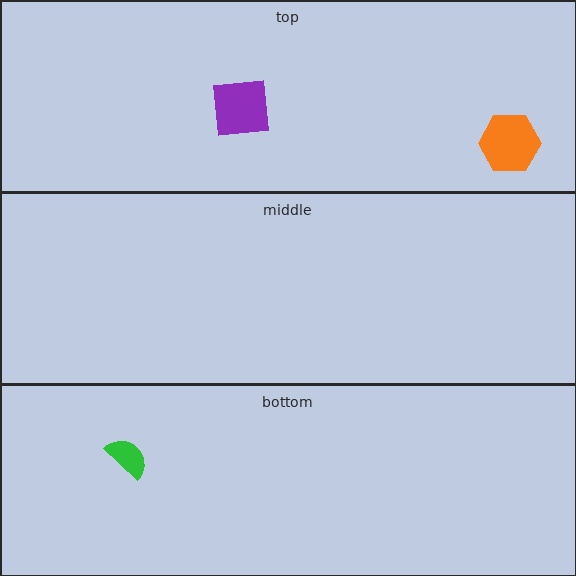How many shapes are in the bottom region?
1.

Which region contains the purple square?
The top region.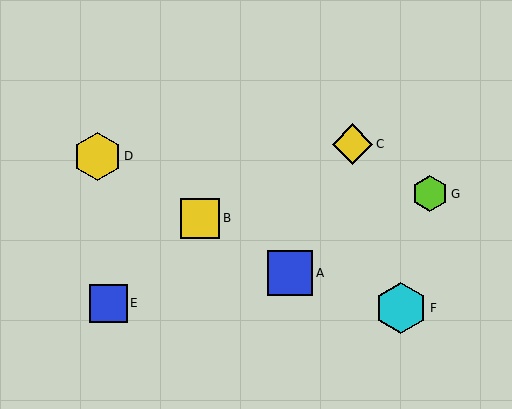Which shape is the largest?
The cyan hexagon (labeled F) is the largest.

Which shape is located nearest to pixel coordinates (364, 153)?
The yellow diamond (labeled C) at (353, 144) is nearest to that location.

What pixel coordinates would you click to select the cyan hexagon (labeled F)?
Click at (401, 308) to select the cyan hexagon F.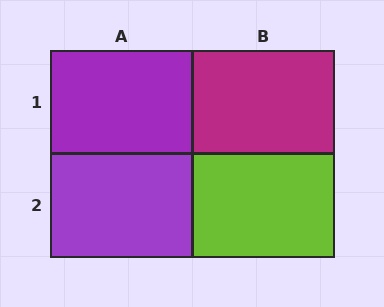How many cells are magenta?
1 cell is magenta.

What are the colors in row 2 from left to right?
Purple, lime.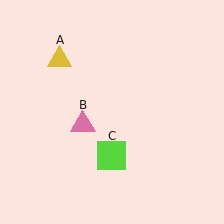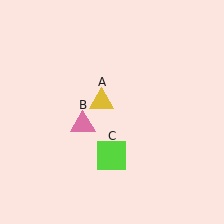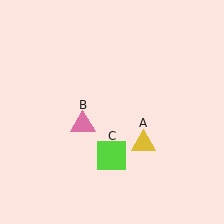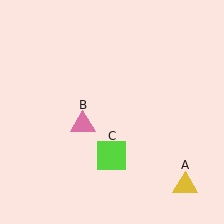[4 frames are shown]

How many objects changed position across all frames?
1 object changed position: yellow triangle (object A).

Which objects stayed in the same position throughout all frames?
Pink triangle (object B) and lime square (object C) remained stationary.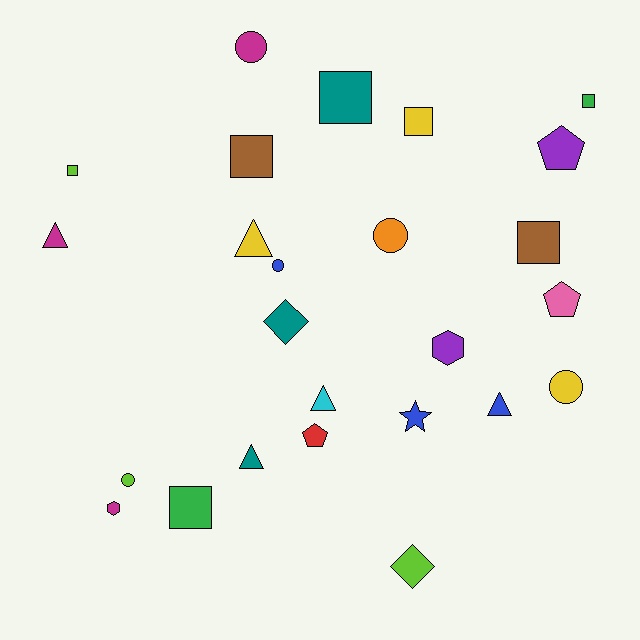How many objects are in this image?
There are 25 objects.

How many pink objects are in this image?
There is 1 pink object.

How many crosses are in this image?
There are no crosses.